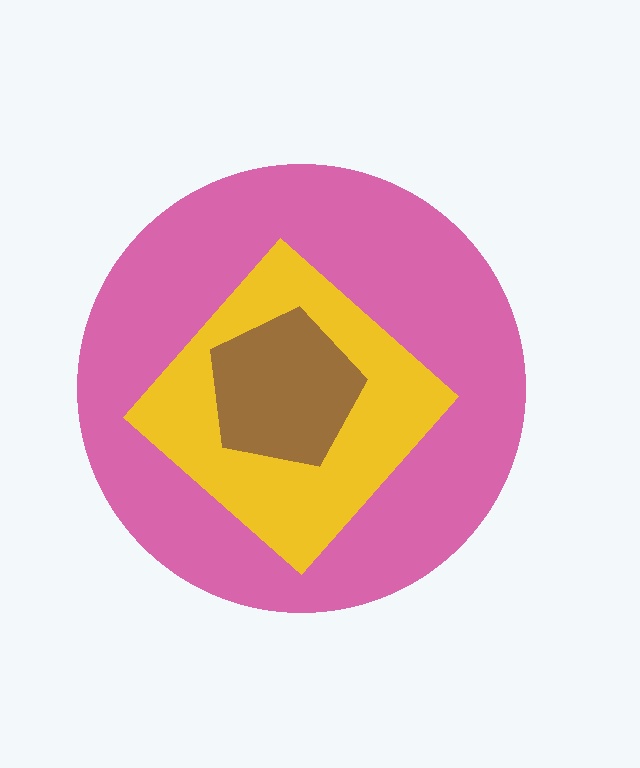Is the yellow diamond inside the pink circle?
Yes.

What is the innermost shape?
The brown pentagon.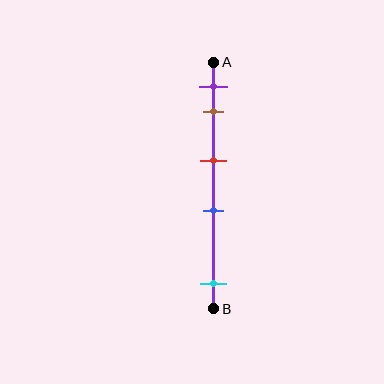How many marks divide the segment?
There are 5 marks dividing the segment.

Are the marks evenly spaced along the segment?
No, the marks are not evenly spaced.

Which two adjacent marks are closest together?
The purple and brown marks are the closest adjacent pair.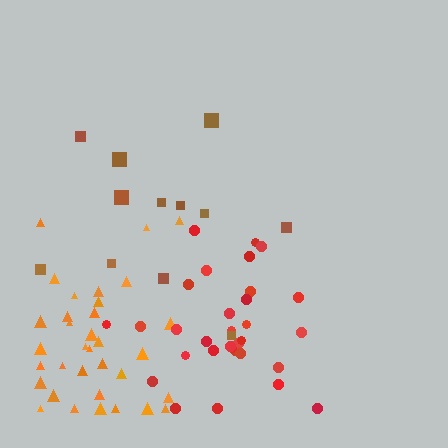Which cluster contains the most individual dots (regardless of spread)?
Orange (35).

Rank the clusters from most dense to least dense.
red, orange, brown.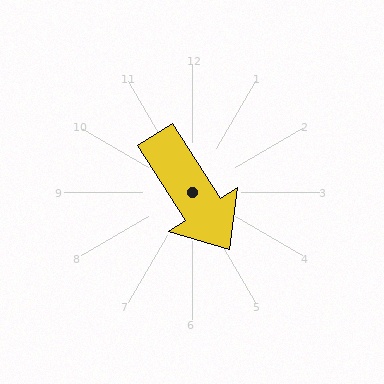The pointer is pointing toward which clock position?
Roughly 5 o'clock.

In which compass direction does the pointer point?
Southeast.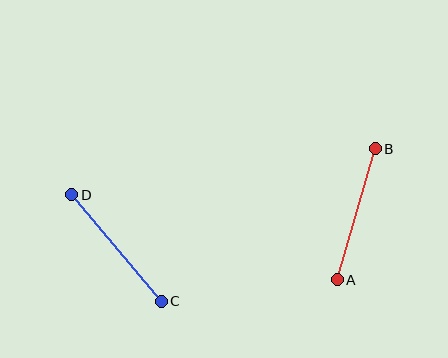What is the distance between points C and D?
The distance is approximately 139 pixels.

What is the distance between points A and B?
The distance is approximately 136 pixels.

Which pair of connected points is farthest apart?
Points C and D are farthest apart.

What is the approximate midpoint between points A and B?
The midpoint is at approximately (356, 214) pixels.